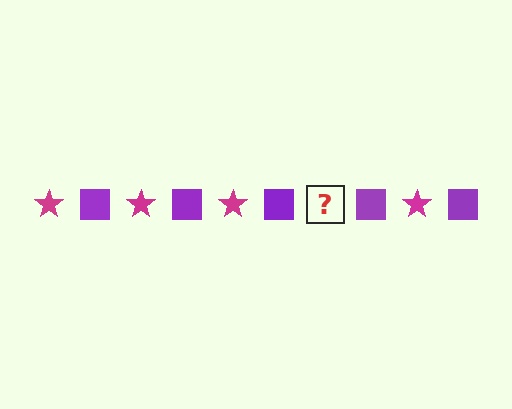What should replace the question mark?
The question mark should be replaced with a magenta star.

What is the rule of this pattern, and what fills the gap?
The rule is that the pattern alternates between magenta star and purple square. The gap should be filled with a magenta star.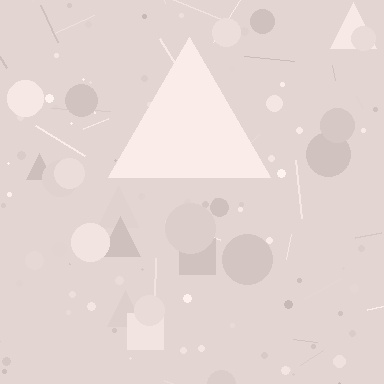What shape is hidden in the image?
A triangle is hidden in the image.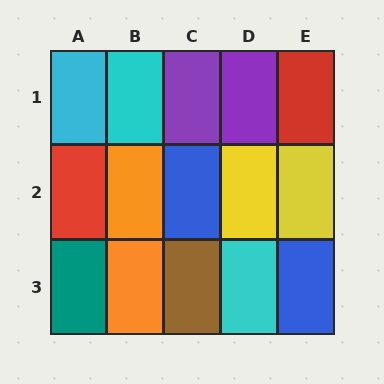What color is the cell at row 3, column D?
Cyan.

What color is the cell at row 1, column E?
Red.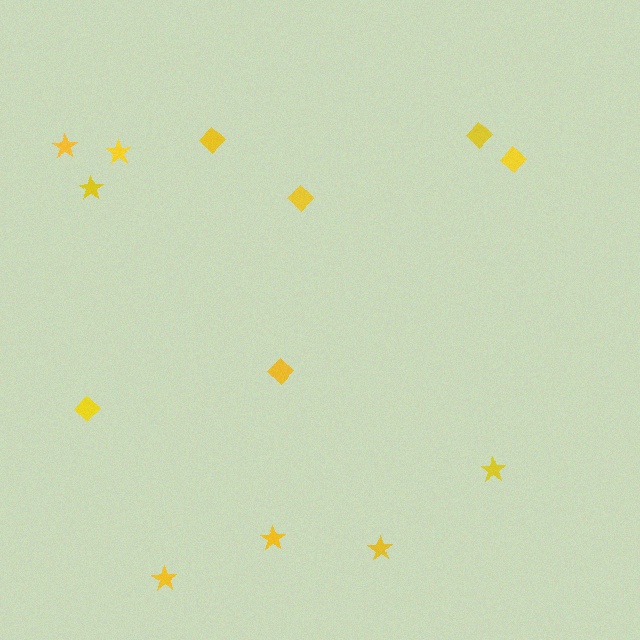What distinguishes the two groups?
There are 2 groups: one group of diamonds (6) and one group of stars (7).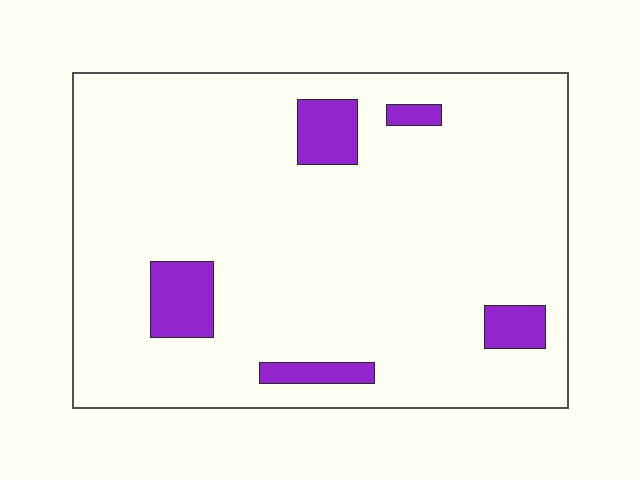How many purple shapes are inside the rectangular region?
5.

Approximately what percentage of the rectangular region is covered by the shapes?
Approximately 10%.